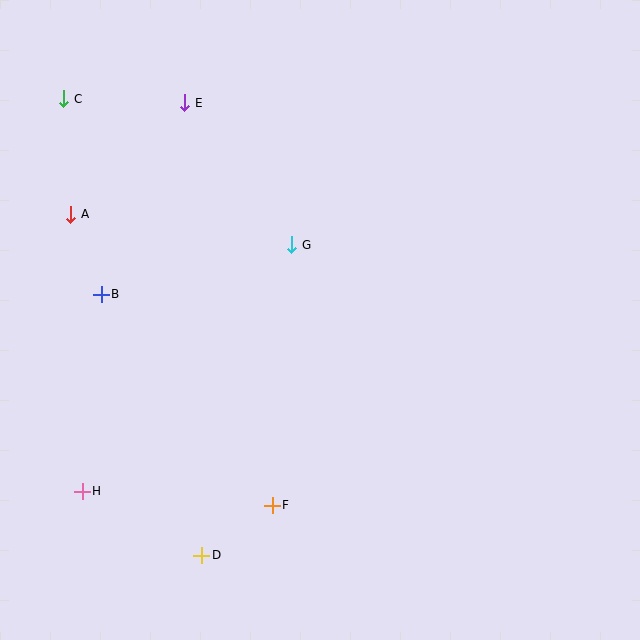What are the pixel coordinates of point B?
Point B is at (101, 294).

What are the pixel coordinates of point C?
Point C is at (64, 99).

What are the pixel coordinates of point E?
Point E is at (185, 103).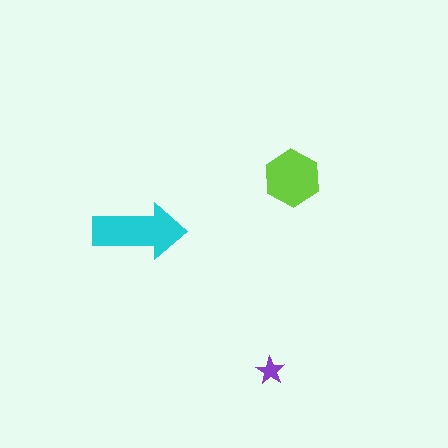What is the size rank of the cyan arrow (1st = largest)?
1st.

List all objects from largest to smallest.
The cyan arrow, the lime hexagon, the purple star.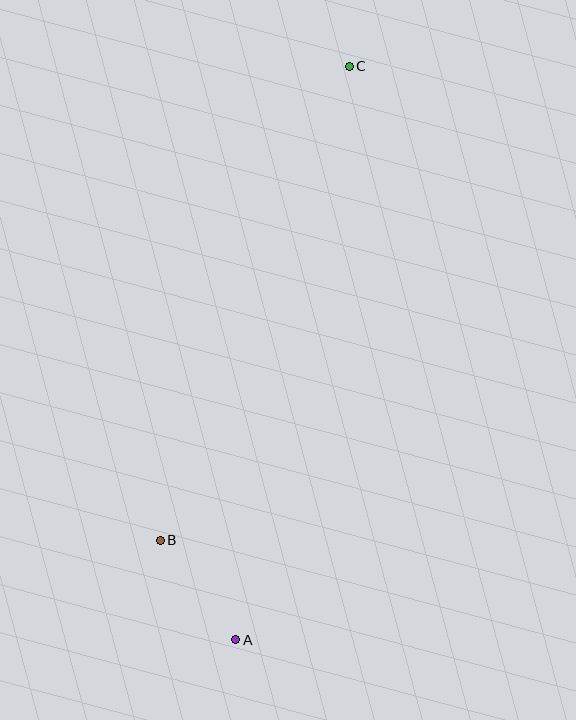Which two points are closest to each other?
Points A and B are closest to each other.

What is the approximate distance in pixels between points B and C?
The distance between B and C is approximately 511 pixels.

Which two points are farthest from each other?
Points A and C are farthest from each other.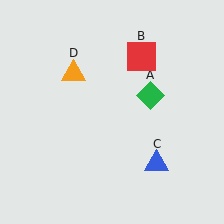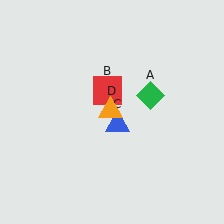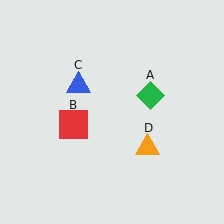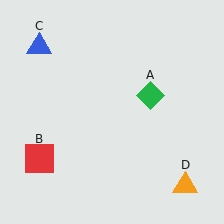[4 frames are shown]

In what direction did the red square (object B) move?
The red square (object B) moved down and to the left.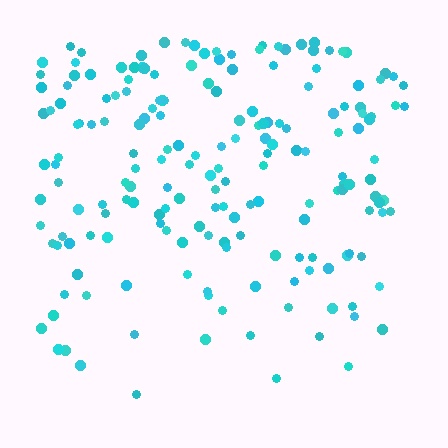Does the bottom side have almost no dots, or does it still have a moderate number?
Still a moderate number, just noticeably fewer than the top.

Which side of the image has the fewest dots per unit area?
The bottom.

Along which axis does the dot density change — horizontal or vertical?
Vertical.